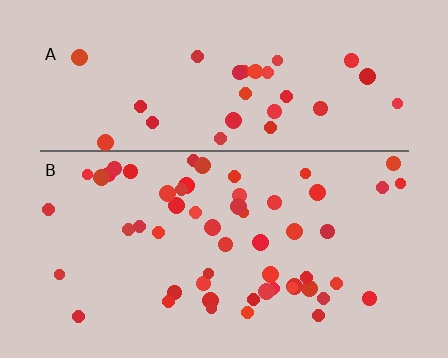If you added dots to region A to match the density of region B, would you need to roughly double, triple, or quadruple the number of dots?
Approximately double.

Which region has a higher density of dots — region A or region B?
B (the bottom).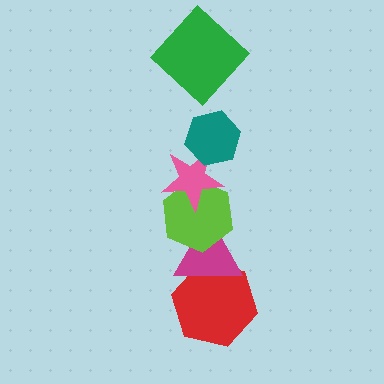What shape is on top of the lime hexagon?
The pink star is on top of the lime hexagon.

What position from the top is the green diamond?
The green diamond is 1st from the top.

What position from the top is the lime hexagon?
The lime hexagon is 4th from the top.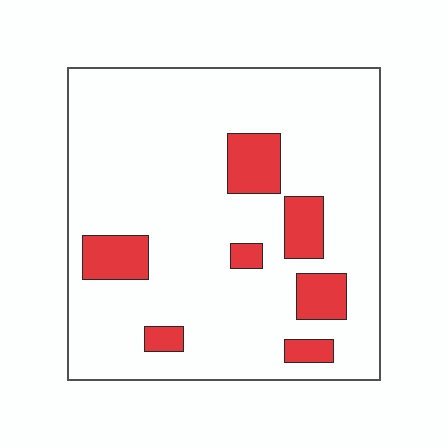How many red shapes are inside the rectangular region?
7.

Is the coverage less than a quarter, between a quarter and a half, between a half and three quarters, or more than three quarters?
Less than a quarter.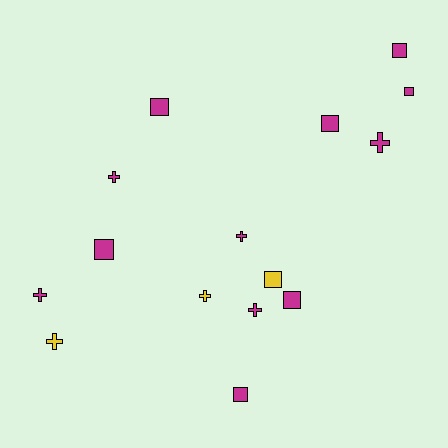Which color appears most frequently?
Magenta, with 12 objects.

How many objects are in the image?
There are 15 objects.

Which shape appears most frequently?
Square, with 8 objects.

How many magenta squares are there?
There are 7 magenta squares.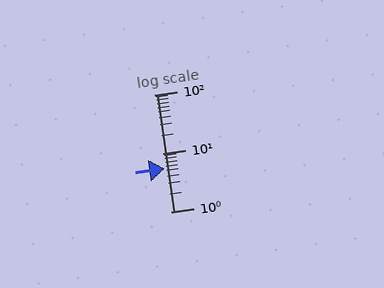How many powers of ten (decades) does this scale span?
The scale spans 2 decades, from 1 to 100.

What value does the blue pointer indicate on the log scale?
The pointer indicates approximately 5.5.